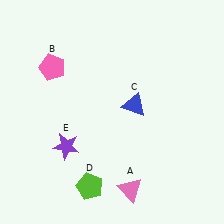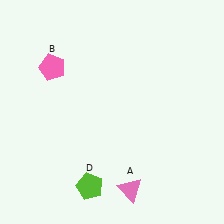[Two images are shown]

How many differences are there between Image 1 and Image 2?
There are 2 differences between the two images.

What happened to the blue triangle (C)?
The blue triangle (C) was removed in Image 2. It was in the top-right area of Image 1.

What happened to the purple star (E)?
The purple star (E) was removed in Image 2. It was in the bottom-left area of Image 1.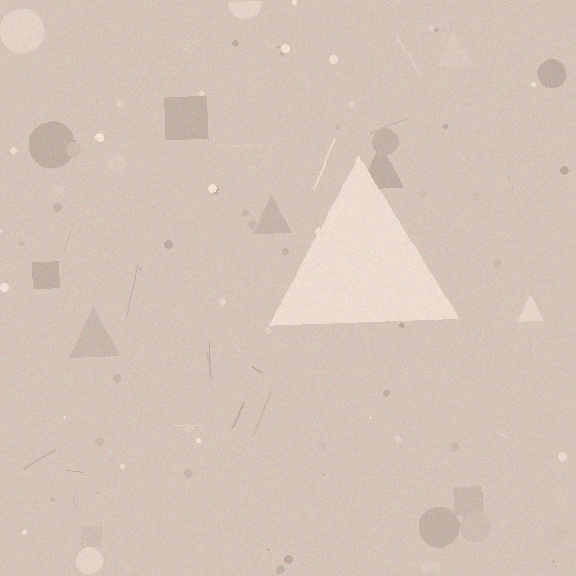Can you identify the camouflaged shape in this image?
The camouflaged shape is a triangle.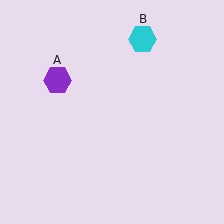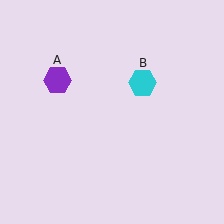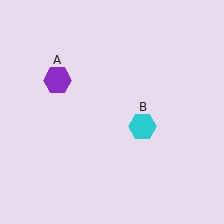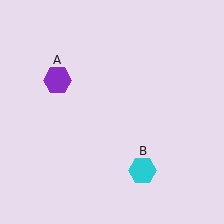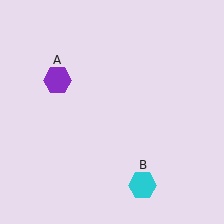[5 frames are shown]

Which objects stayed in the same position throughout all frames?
Purple hexagon (object A) remained stationary.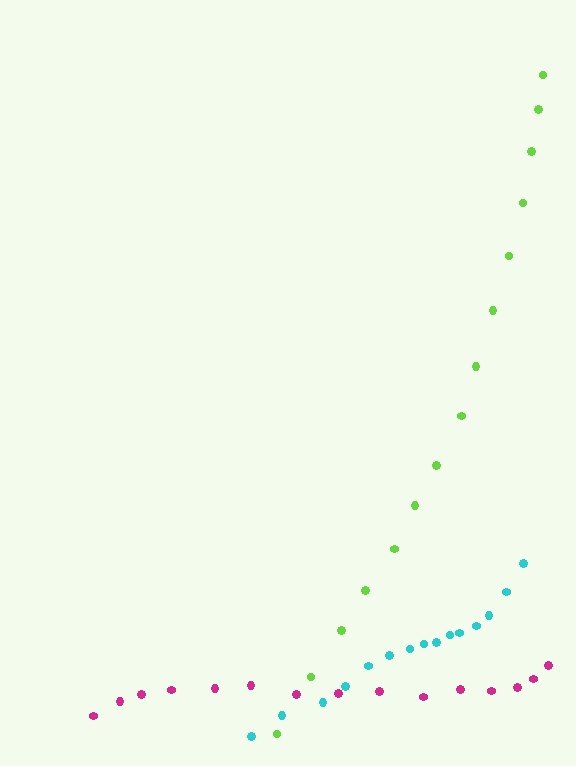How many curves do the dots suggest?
There are 3 distinct paths.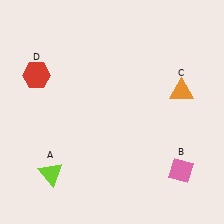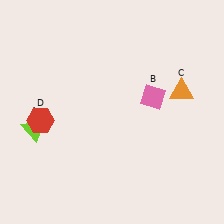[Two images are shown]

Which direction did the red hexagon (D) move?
The red hexagon (D) moved down.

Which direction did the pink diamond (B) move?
The pink diamond (B) moved up.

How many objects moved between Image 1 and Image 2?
3 objects moved between the two images.